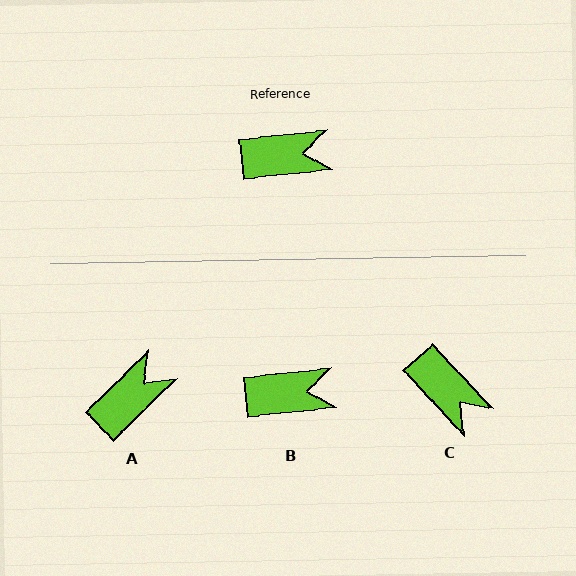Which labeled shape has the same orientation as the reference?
B.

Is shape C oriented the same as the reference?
No, it is off by about 53 degrees.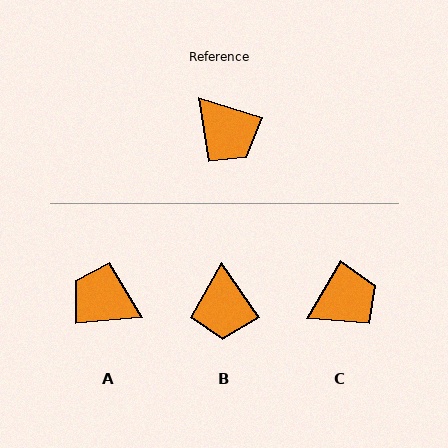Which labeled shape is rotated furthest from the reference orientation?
A, about 158 degrees away.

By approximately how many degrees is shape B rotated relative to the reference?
Approximately 39 degrees clockwise.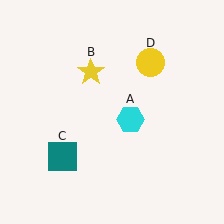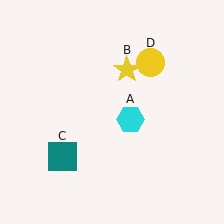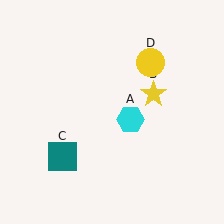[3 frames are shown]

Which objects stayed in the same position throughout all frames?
Cyan hexagon (object A) and teal square (object C) and yellow circle (object D) remained stationary.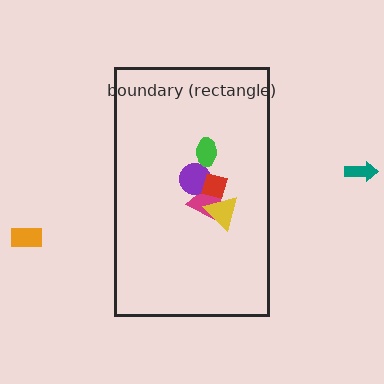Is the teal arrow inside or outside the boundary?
Outside.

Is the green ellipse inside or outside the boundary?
Inside.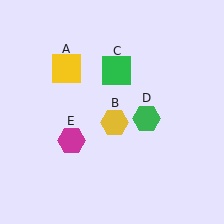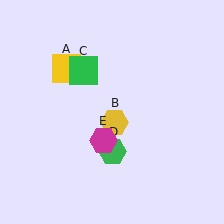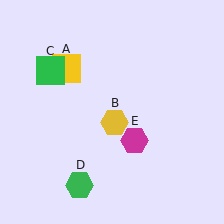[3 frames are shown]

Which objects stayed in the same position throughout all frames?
Yellow square (object A) and yellow hexagon (object B) remained stationary.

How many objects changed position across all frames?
3 objects changed position: green square (object C), green hexagon (object D), magenta hexagon (object E).